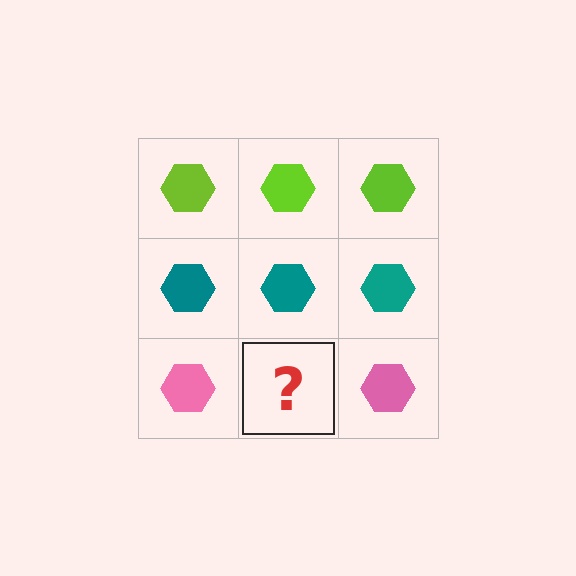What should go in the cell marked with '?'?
The missing cell should contain a pink hexagon.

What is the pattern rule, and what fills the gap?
The rule is that each row has a consistent color. The gap should be filled with a pink hexagon.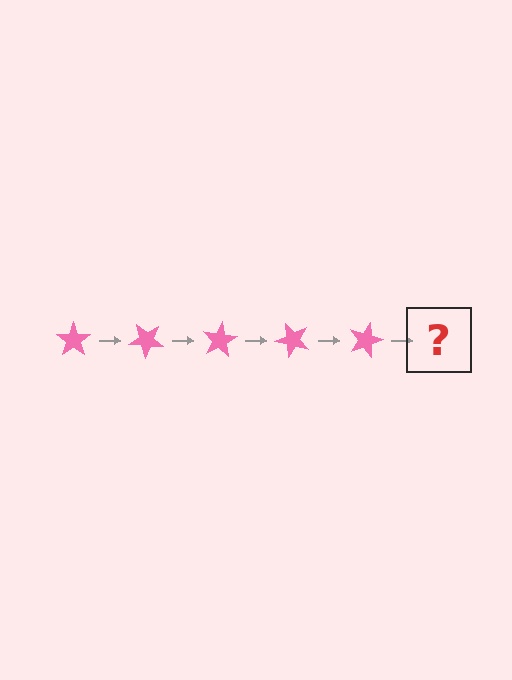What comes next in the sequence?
The next element should be a pink star rotated 200 degrees.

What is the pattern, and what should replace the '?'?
The pattern is that the star rotates 40 degrees each step. The '?' should be a pink star rotated 200 degrees.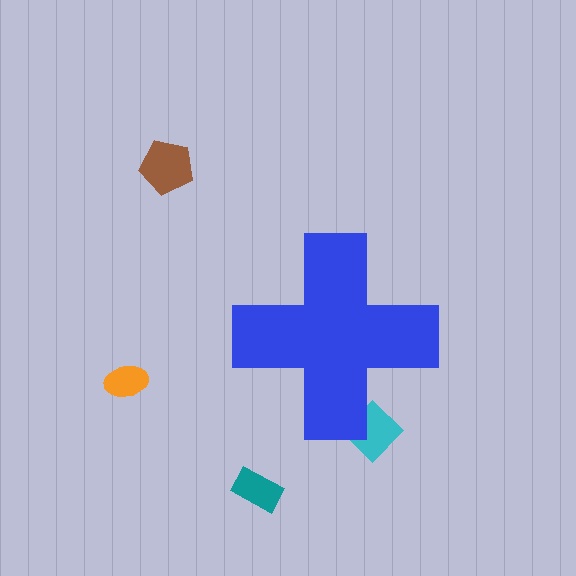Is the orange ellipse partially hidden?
No, the orange ellipse is fully visible.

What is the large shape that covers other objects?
A blue cross.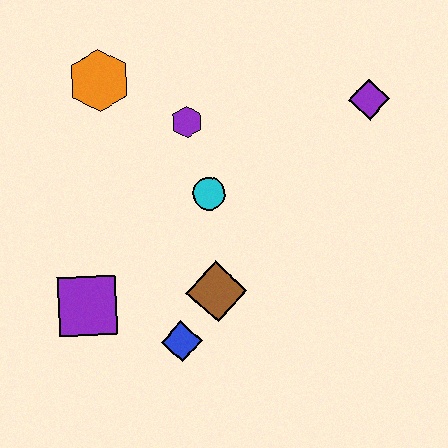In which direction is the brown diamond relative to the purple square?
The brown diamond is to the right of the purple square.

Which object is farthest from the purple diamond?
The purple square is farthest from the purple diamond.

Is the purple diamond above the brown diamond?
Yes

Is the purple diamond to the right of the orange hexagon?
Yes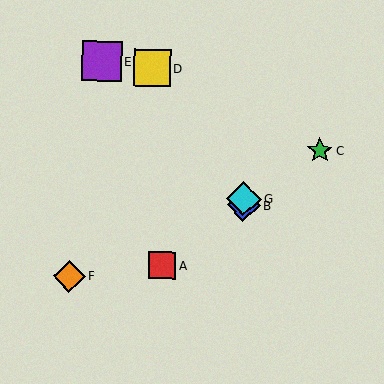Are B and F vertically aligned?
No, B is at x≈244 and F is at x≈69.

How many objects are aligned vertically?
2 objects (B, G) are aligned vertically.